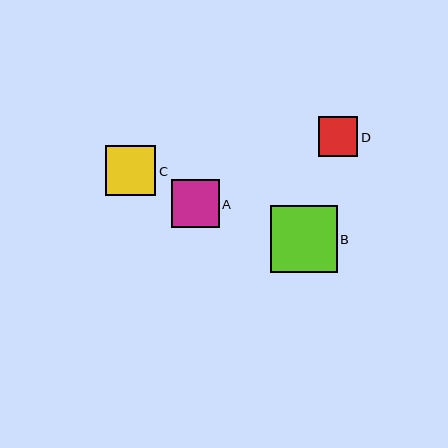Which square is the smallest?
Square D is the smallest with a size of approximately 39 pixels.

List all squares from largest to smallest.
From largest to smallest: B, C, A, D.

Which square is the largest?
Square B is the largest with a size of approximately 67 pixels.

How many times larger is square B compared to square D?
Square B is approximately 1.7 times the size of square D.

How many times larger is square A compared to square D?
Square A is approximately 1.2 times the size of square D.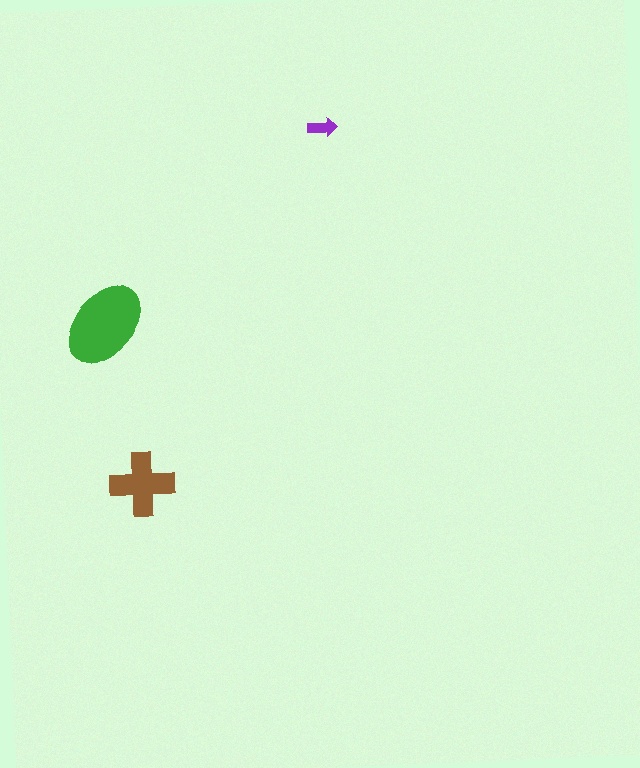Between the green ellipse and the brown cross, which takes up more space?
The green ellipse.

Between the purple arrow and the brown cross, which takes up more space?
The brown cross.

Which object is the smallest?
The purple arrow.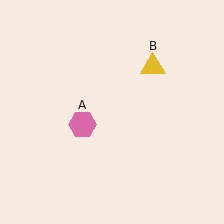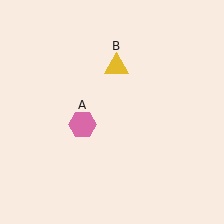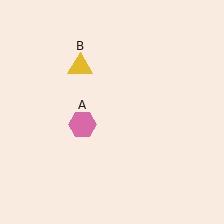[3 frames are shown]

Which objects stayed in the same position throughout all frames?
Pink hexagon (object A) remained stationary.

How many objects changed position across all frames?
1 object changed position: yellow triangle (object B).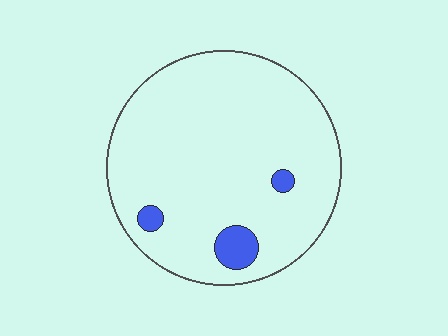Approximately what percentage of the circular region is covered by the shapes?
Approximately 5%.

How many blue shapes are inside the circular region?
3.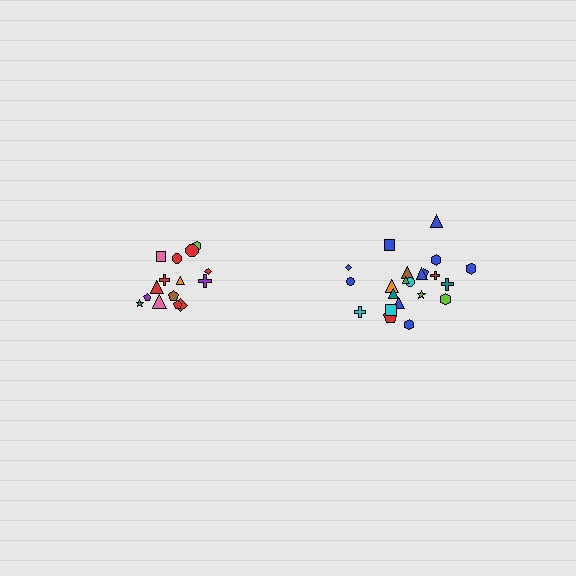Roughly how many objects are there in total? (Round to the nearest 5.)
Roughly 35 objects in total.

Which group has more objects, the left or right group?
The right group.